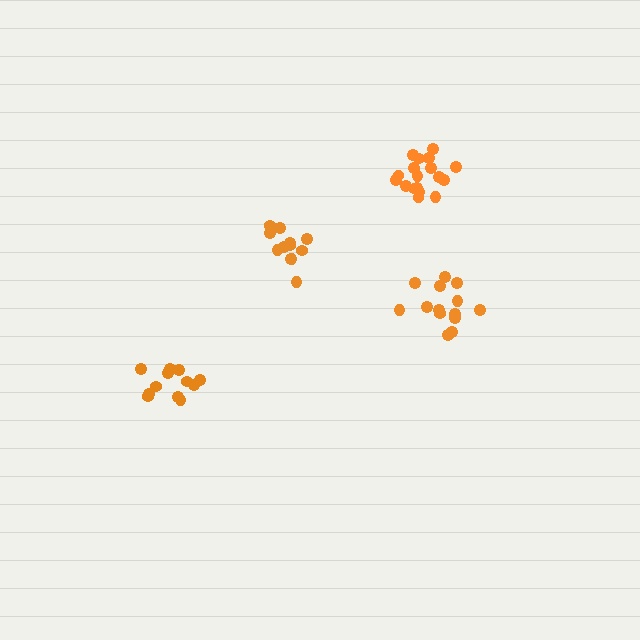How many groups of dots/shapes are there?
There are 4 groups.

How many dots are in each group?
Group 1: 12 dots, Group 2: 14 dots, Group 3: 12 dots, Group 4: 18 dots (56 total).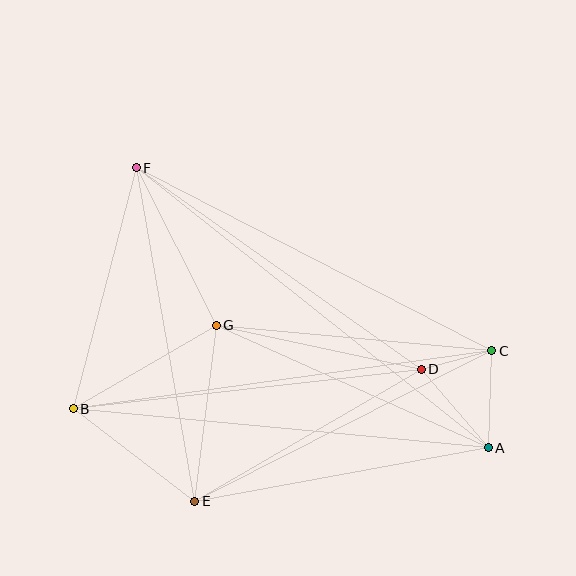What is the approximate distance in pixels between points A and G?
The distance between A and G is approximately 298 pixels.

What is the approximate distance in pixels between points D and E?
The distance between D and E is approximately 262 pixels.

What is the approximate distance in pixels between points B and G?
The distance between B and G is approximately 166 pixels.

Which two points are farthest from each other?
Points A and F are farthest from each other.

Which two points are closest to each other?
Points C and D are closest to each other.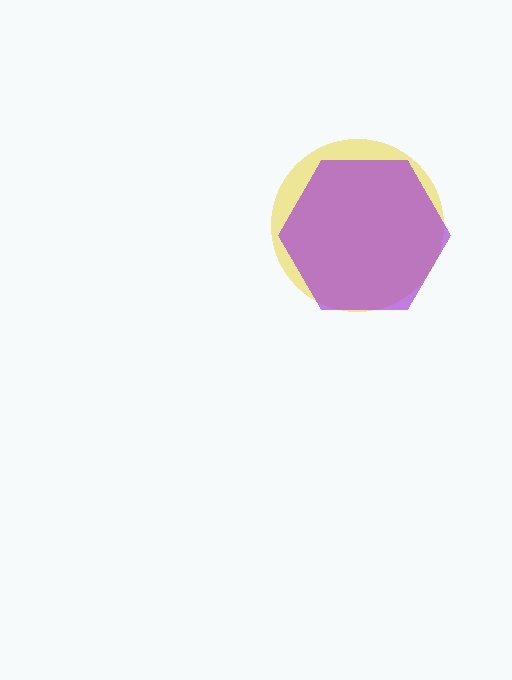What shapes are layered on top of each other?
The layered shapes are: a yellow circle, a purple hexagon.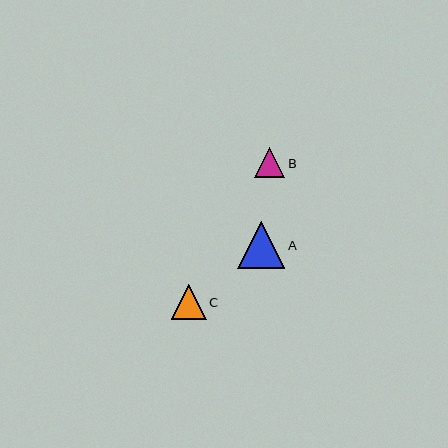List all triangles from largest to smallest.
From largest to smallest: A, C, B.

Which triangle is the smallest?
Triangle B is the smallest with a size of approximately 30 pixels.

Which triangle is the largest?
Triangle A is the largest with a size of approximately 47 pixels.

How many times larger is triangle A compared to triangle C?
Triangle A is approximately 1.3 times the size of triangle C.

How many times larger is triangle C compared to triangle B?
Triangle C is approximately 1.2 times the size of triangle B.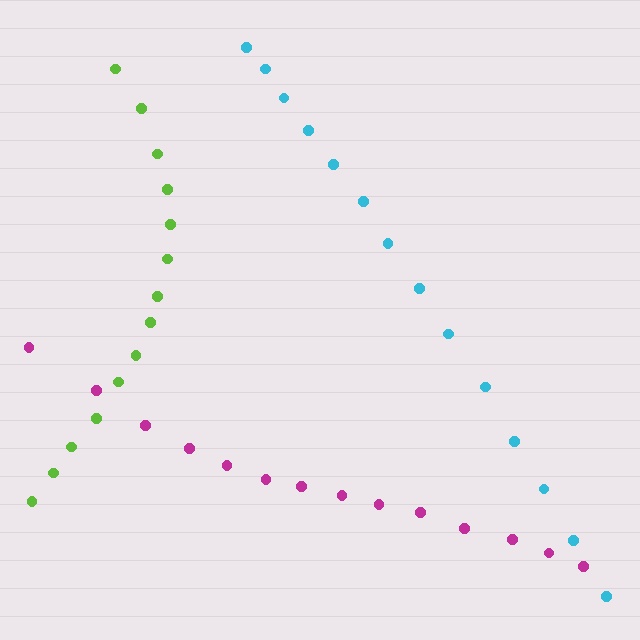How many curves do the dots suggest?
There are 3 distinct paths.